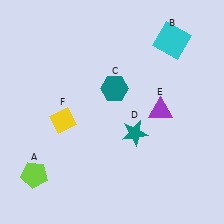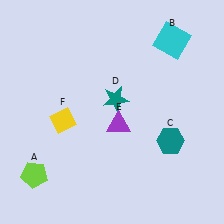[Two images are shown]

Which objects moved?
The objects that moved are: the teal hexagon (C), the teal star (D), the purple triangle (E).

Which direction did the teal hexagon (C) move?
The teal hexagon (C) moved right.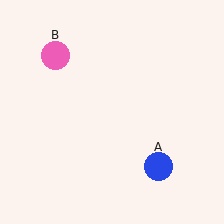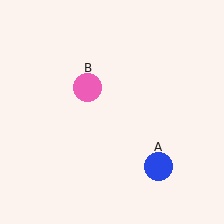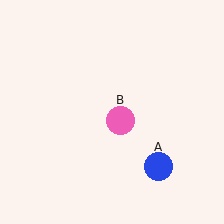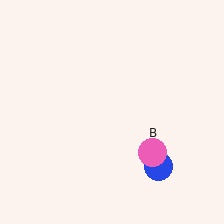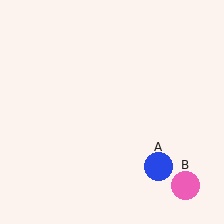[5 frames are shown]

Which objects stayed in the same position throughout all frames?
Blue circle (object A) remained stationary.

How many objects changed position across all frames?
1 object changed position: pink circle (object B).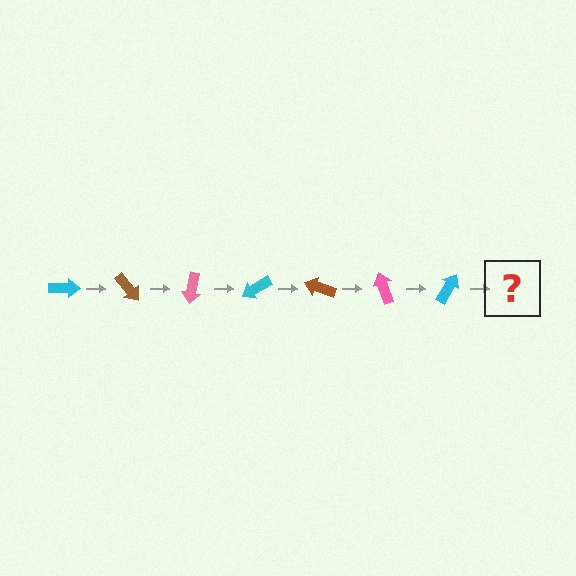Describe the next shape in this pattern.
It should be a brown arrow, rotated 350 degrees from the start.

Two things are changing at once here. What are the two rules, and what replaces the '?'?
The two rules are that it rotates 50 degrees each step and the color cycles through cyan, brown, and pink. The '?' should be a brown arrow, rotated 350 degrees from the start.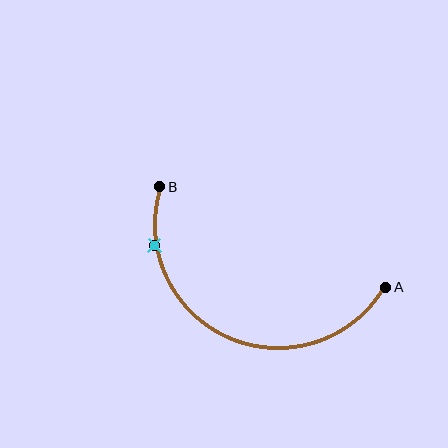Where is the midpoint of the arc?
The arc midpoint is the point on the curve farthest from the straight line joining A and B. It sits below that line.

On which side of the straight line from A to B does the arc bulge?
The arc bulges below the straight line connecting A and B.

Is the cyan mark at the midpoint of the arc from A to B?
No. The cyan mark lies on the arc but is closer to endpoint B. The arc midpoint would be at the point on the curve equidistant along the arc from both A and B.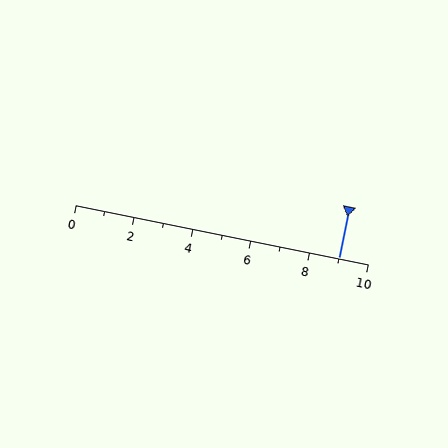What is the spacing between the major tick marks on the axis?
The major ticks are spaced 2 apart.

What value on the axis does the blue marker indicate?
The marker indicates approximately 9.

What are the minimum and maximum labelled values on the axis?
The axis runs from 0 to 10.